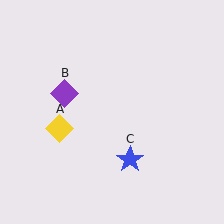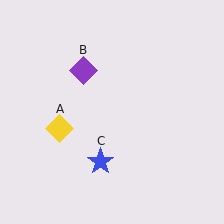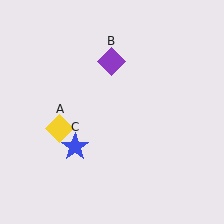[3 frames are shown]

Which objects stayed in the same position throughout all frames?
Yellow diamond (object A) remained stationary.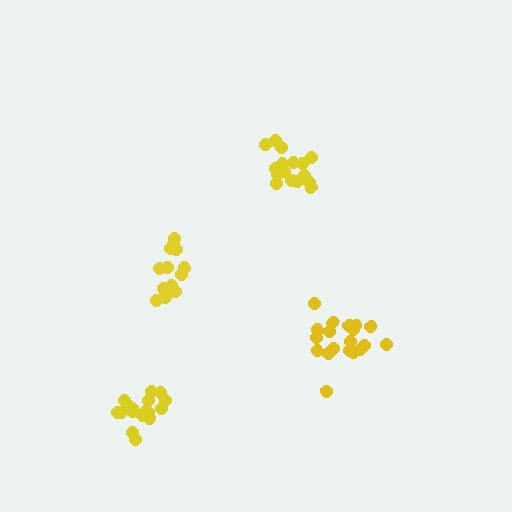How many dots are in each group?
Group 1: 19 dots, Group 2: 18 dots, Group 3: 14 dots, Group 4: 16 dots (67 total).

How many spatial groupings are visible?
There are 4 spatial groupings.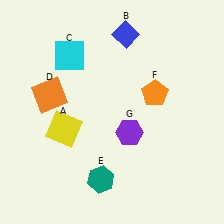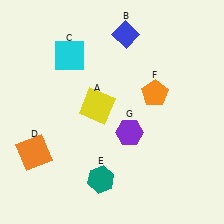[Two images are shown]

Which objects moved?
The objects that moved are: the yellow square (A), the orange square (D).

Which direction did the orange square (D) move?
The orange square (D) moved down.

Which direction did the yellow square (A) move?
The yellow square (A) moved right.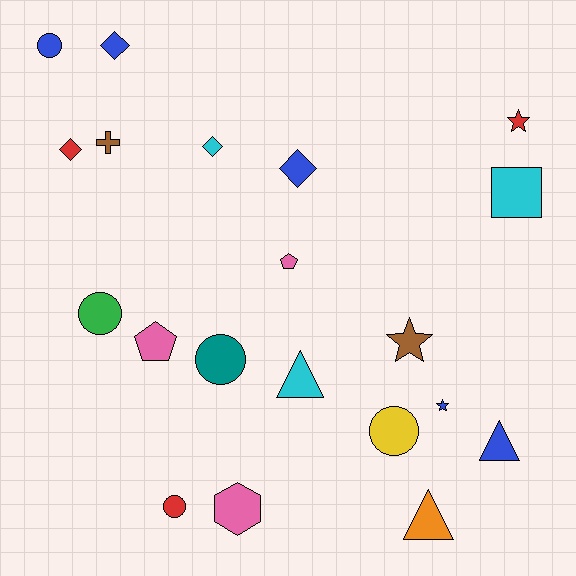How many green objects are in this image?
There is 1 green object.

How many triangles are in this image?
There are 3 triangles.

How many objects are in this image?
There are 20 objects.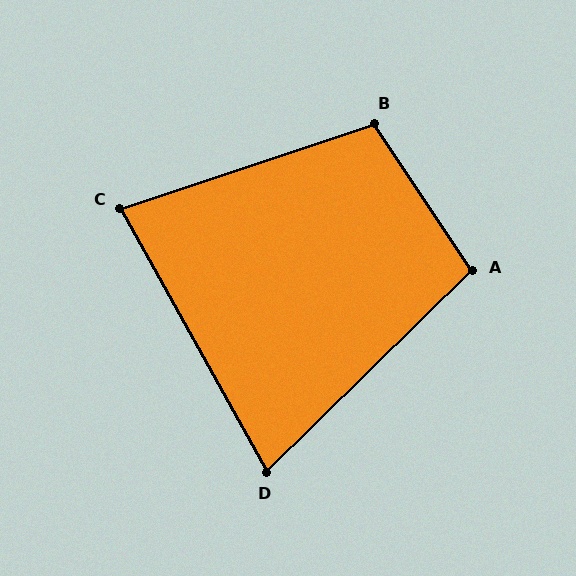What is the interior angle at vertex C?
Approximately 80 degrees (acute).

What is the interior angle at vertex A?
Approximately 100 degrees (obtuse).